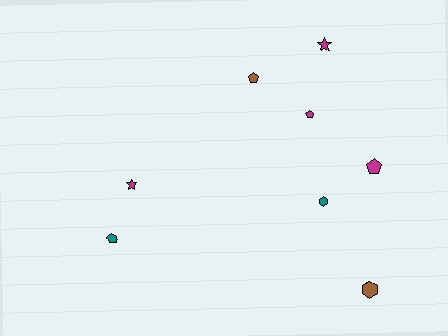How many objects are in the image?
There are 8 objects.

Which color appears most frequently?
Magenta, with 4 objects.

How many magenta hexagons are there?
There are no magenta hexagons.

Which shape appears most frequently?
Pentagon, with 4 objects.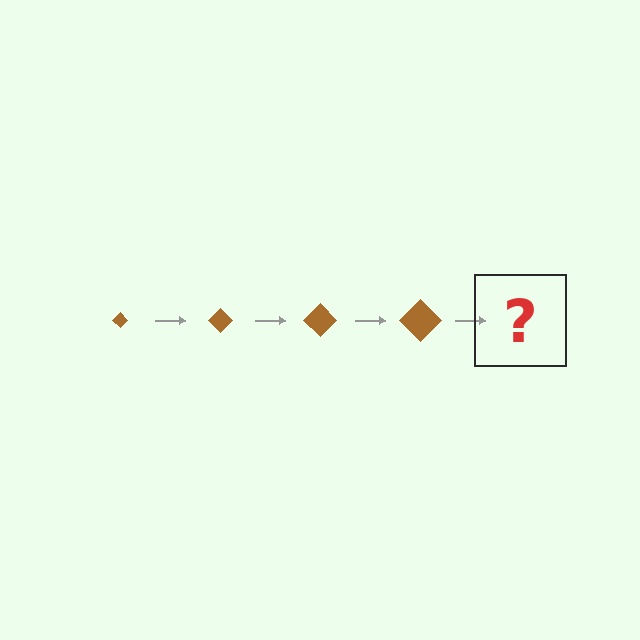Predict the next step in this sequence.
The next step is a brown diamond, larger than the previous one.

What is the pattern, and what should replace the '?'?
The pattern is that the diamond gets progressively larger each step. The '?' should be a brown diamond, larger than the previous one.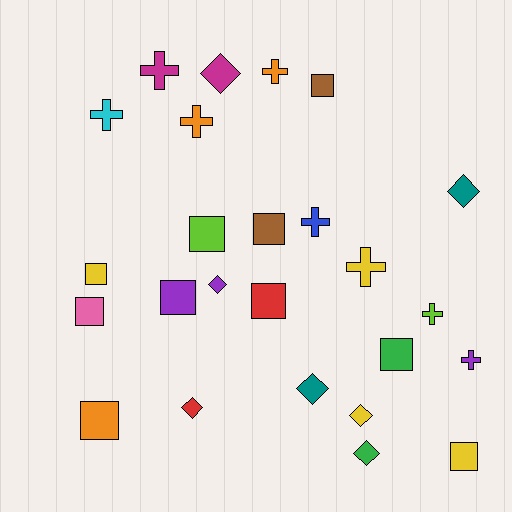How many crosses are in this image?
There are 8 crosses.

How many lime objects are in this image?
There are 2 lime objects.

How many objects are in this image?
There are 25 objects.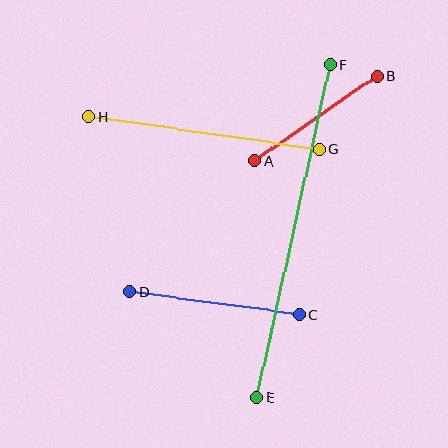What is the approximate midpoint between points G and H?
The midpoint is at approximately (204, 133) pixels.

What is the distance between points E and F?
The distance is approximately 341 pixels.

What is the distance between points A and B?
The distance is approximately 149 pixels.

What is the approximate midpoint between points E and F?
The midpoint is at approximately (294, 231) pixels.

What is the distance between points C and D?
The distance is approximately 171 pixels.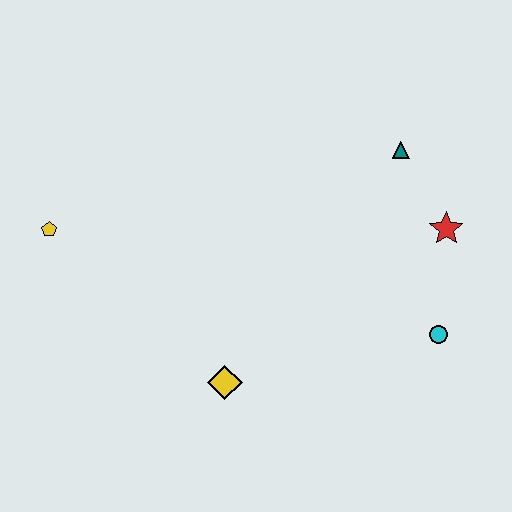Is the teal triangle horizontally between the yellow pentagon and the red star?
Yes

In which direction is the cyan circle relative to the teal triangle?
The cyan circle is below the teal triangle.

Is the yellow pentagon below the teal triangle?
Yes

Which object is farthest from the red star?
The yellow pentagon is farthest from the red star.